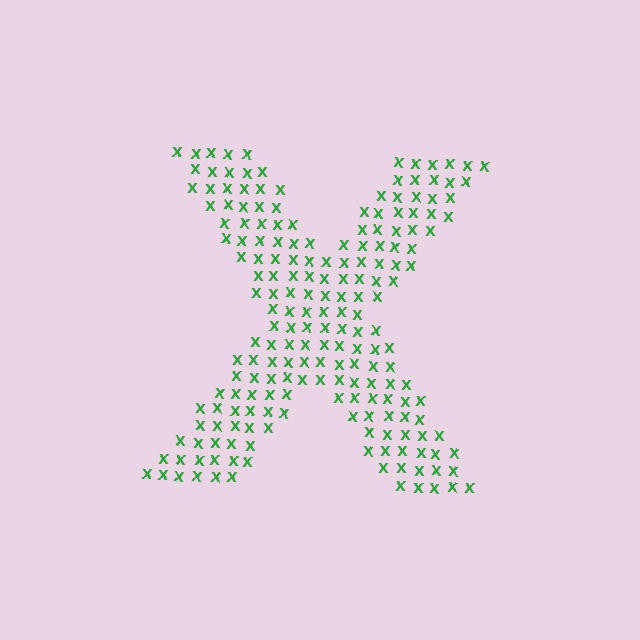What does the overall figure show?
The overall figure shows the letter X.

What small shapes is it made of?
It is made of small letter X's.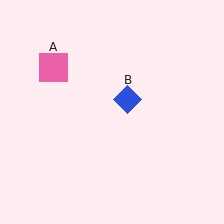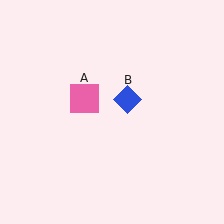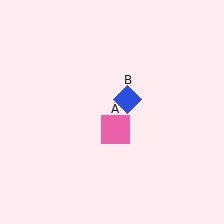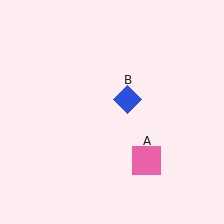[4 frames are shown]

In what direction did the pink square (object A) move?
The pink square (object A) moved down and to the right.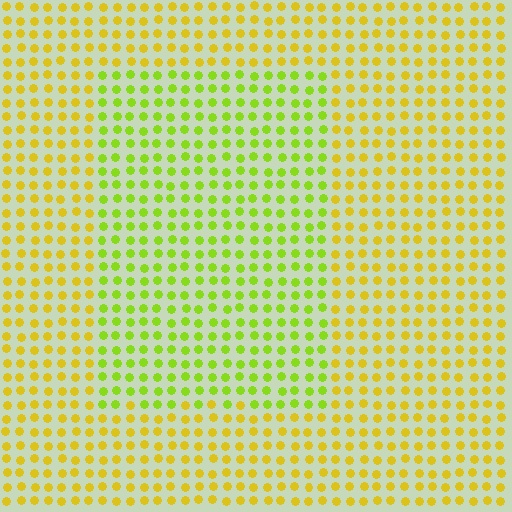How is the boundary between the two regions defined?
The boundary is defined purely by a slight shift in hue (about 35 degrees). Spacing, size, and orientation are identical on both sides.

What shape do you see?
I see a rectangle.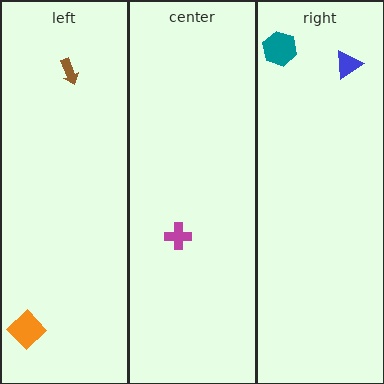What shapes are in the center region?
The magenta cross.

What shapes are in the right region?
The teal hexagon, the blue triangle.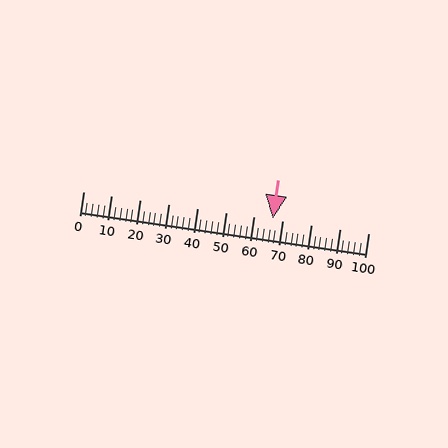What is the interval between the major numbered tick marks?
The major tick marks are spaced 10 units apart.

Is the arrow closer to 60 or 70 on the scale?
The arrow is closer to 70.